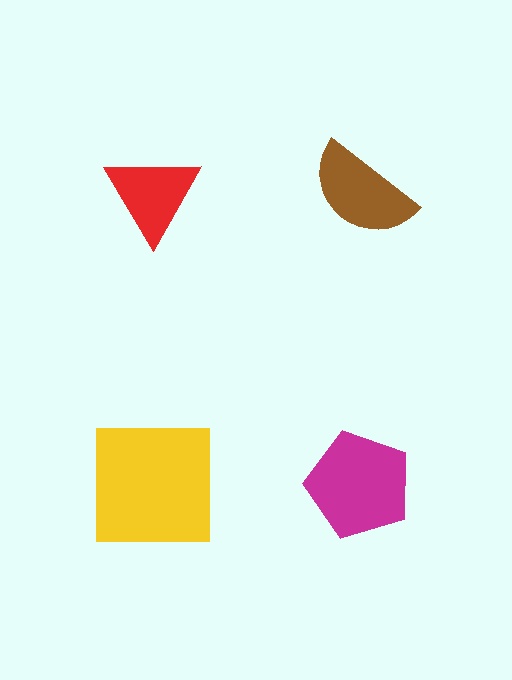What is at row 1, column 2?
A brown semicircle.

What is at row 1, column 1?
A red triangle.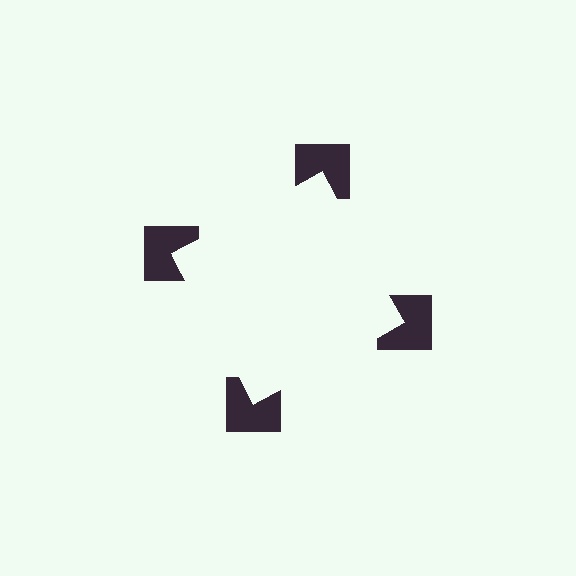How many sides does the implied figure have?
4 sides.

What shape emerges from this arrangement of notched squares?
An illusory square — its edges are inferred from the aligned wedge cuts in the notched squares, not physically drawn.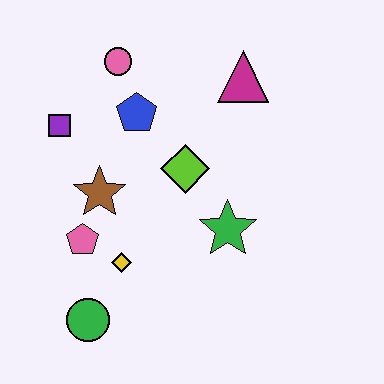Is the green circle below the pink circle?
Yes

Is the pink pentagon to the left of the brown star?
Yes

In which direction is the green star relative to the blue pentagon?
The green star is below the blue pentagon.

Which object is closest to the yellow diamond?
The pink pentagon is closest to the yellow diamond.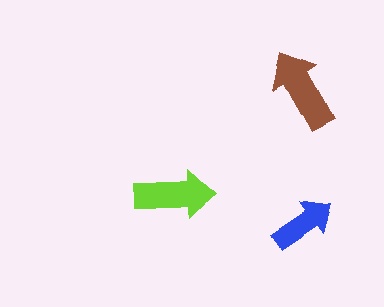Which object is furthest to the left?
The lime arrow is leftmost.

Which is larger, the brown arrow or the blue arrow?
The brown one.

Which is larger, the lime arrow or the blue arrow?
The lime one.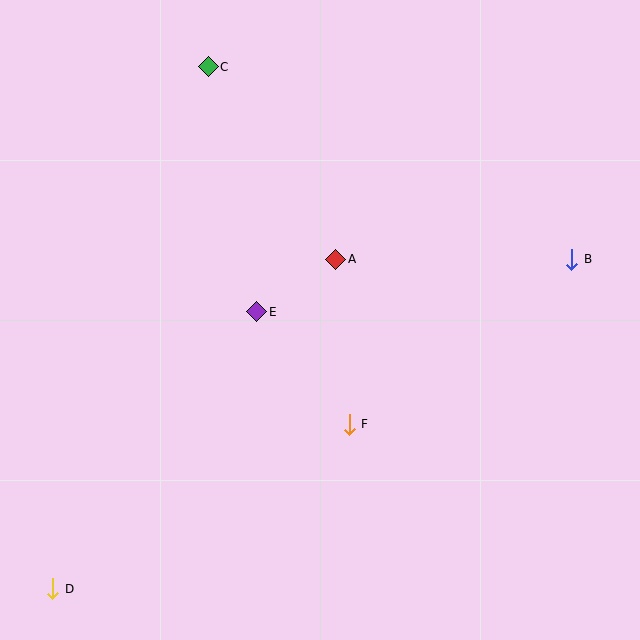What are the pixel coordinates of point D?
Point D is at (53, 589).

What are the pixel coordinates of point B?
Point B is at (572, 259).